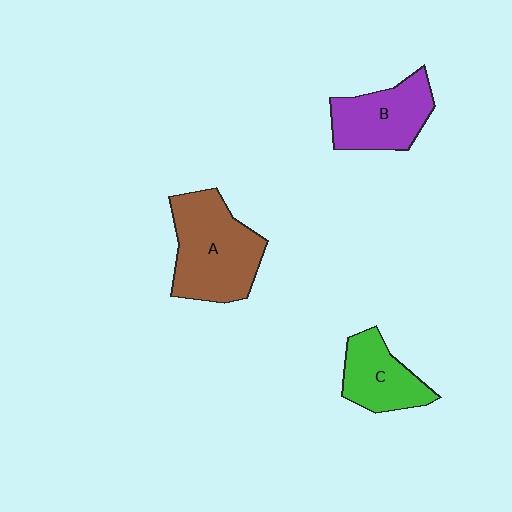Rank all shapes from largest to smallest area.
From largest to smallest: A (brown), B (purple), C (green).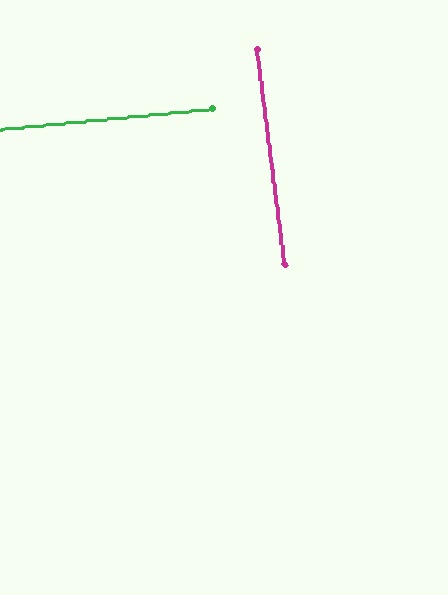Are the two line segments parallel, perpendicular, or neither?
Perpendicular — they meet at approximately 88°.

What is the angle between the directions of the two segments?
Approximately 88 degrees.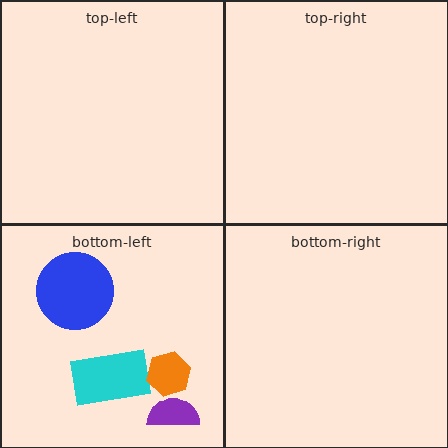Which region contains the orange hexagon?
The bottom-left region.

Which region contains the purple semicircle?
The bottom-left region.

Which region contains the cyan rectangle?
The bottom-left region.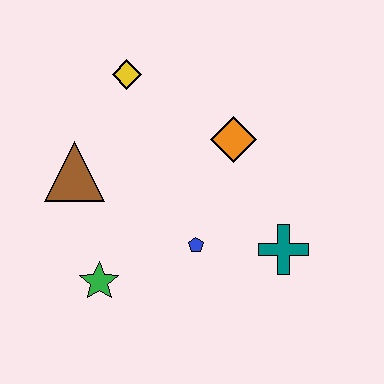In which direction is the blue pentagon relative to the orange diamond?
The blue pentagon is below the orange diamond.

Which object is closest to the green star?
The blue pentagon is closest to the green star.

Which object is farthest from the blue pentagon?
The yellow diamond is farthest from the blue pentagon.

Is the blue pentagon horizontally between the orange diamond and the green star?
Yes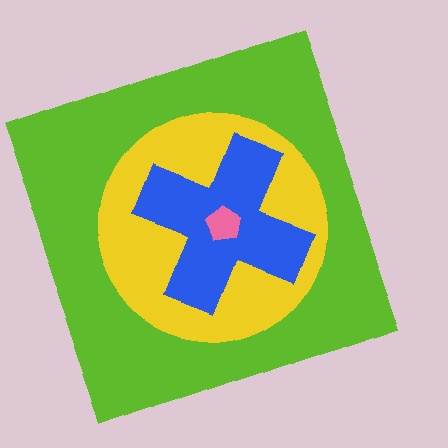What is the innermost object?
The pink pentagon.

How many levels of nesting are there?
4.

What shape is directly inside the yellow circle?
The blue cross.